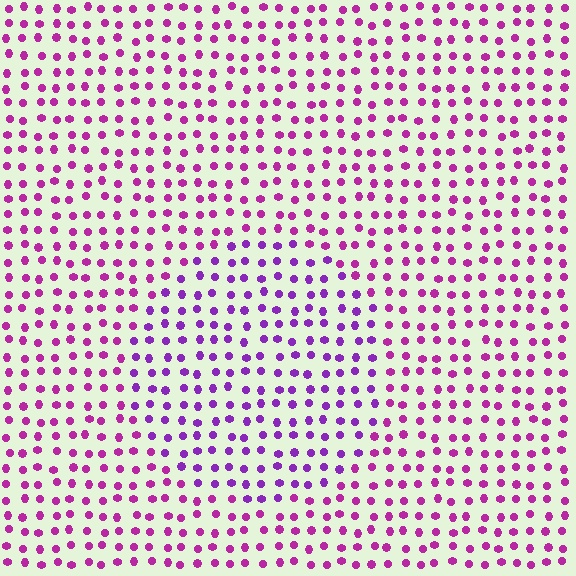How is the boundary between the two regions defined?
The boundary is defined purely by a slight shift in hue (about 29 degrees). Spacing, size, and orientation are identical on both sides.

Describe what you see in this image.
The image is filled with small magenta elements in a uniform arrangement. A circle-shaped region is visible where the elements are tinted to a slightly different hue, forming a subtle color boundary.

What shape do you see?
I see a circle.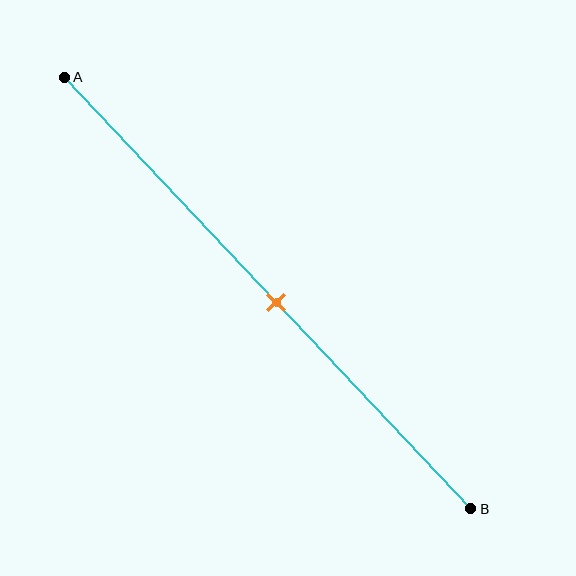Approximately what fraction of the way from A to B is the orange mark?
The orange mark is approximately 50% of the way from A to B.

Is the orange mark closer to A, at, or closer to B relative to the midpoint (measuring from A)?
The orange mark is approximately at the midpoint of segment AB.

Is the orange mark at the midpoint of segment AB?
Yes, the mark is approximately at the midpoint.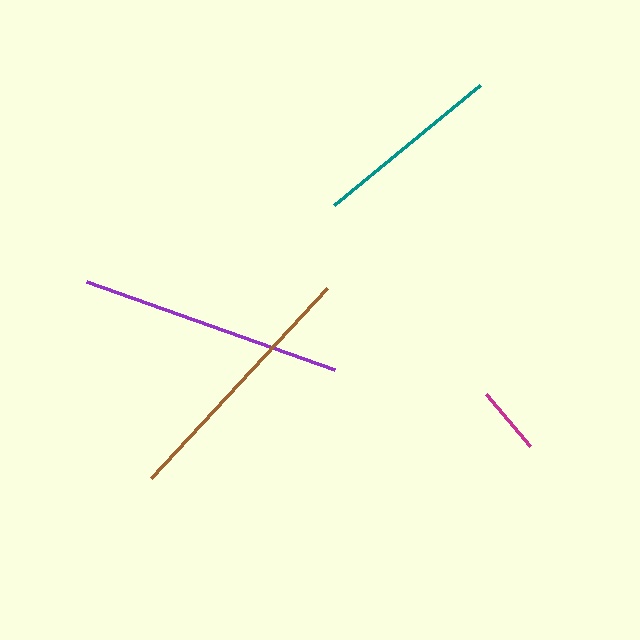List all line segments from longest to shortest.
From longest to shortest: purple, brown, teal, magenta.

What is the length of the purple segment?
The purple segment is approximately 263 pixels long.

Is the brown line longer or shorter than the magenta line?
The brown line is longer than the magenta line.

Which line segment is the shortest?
The magenta line is the shortest at approximately 68 pixels.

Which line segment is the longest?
The purple line is the longest at approximately 263 pixels.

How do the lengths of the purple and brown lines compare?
The purple and brown lines are approximately the same length.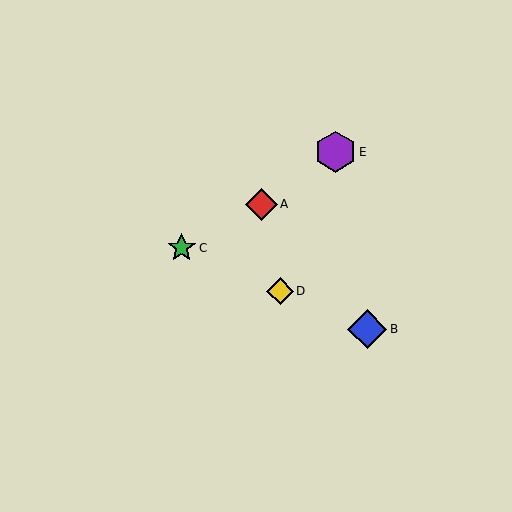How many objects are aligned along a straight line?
3 objects (B, C, D) are aligned along a straight line.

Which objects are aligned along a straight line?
Objects B, C, D are aligned along a straight line.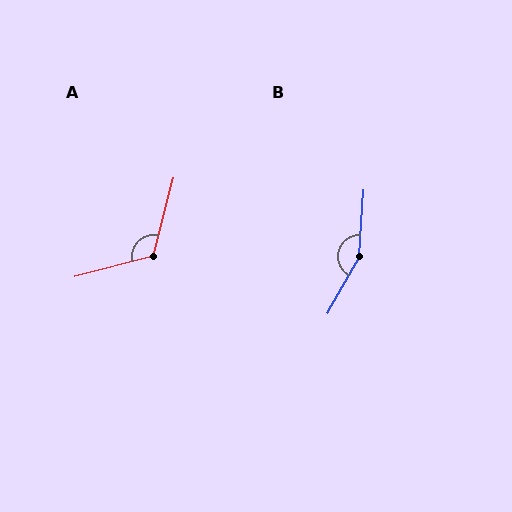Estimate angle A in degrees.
Approximately 119 degrees.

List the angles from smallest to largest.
A (119°), B (154°).